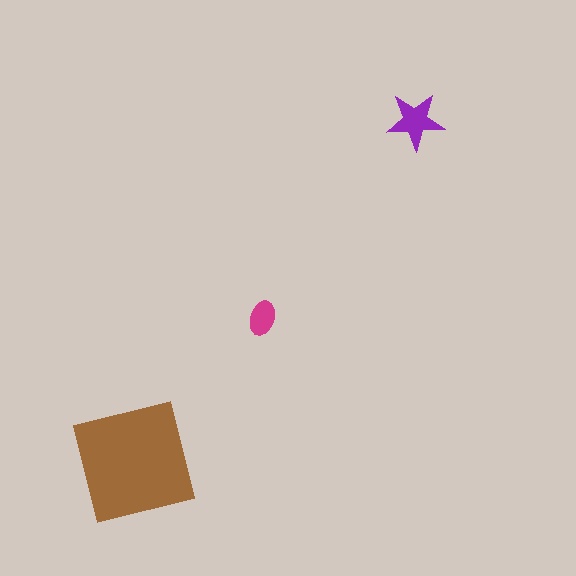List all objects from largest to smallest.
The brown square, the purple star, the magenta ellipse.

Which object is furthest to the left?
The brown square is leftmost.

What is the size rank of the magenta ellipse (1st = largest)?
3rd.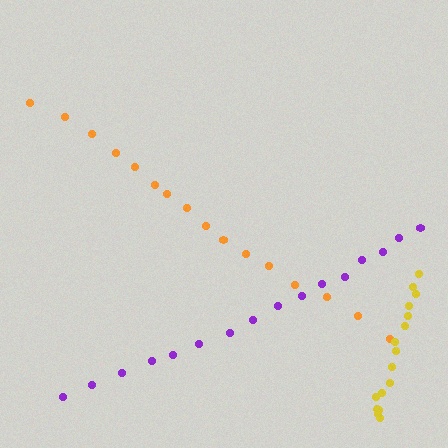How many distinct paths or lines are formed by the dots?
There are 3 distinct paths.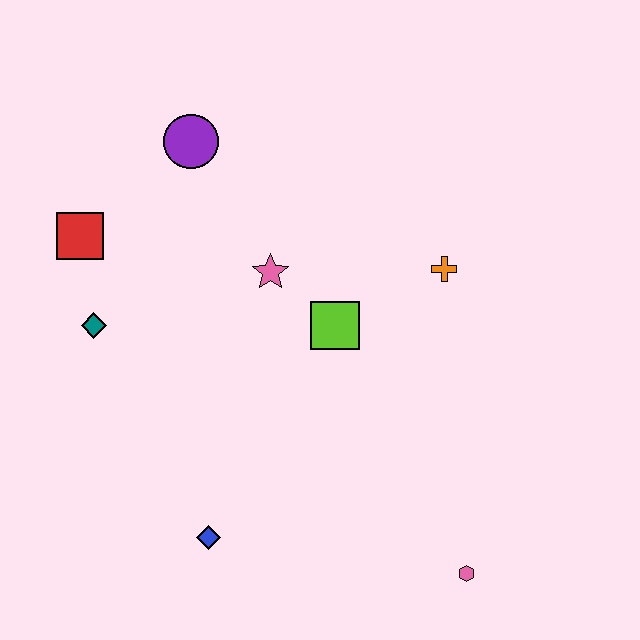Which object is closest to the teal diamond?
The red square is closest to the teal diamond.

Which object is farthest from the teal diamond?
The pink hexagon is farthest from the teal diamond.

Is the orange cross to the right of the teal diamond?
Yes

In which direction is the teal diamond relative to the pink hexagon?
The teal diamond is to the left of the pink hexagon.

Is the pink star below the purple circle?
Yes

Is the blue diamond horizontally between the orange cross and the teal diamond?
Yes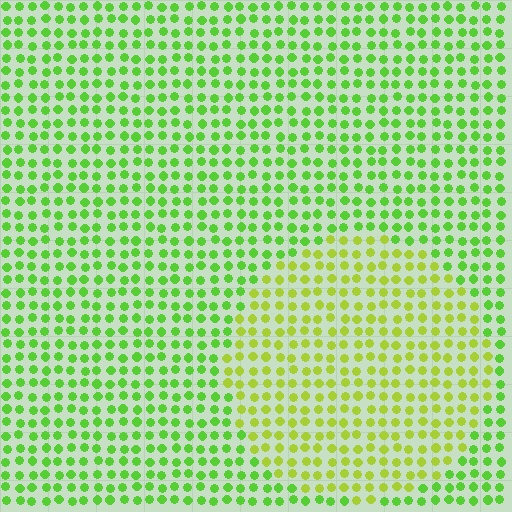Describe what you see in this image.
The image is filled with small lime elements in a uniform arrangement. A circle-shaped region is visible where the elements are tinted to a slightly different hue, forming a subtle color boundary.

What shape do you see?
I see a circle.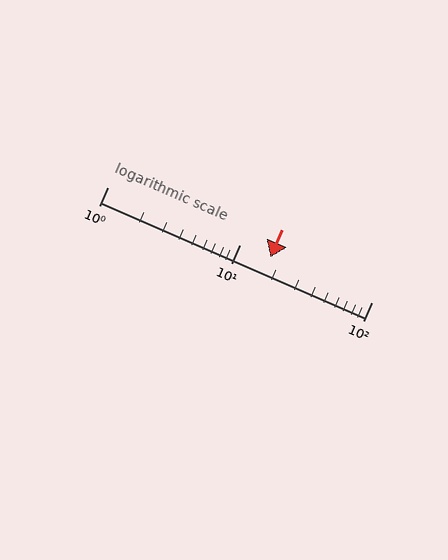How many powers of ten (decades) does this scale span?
The scale spans 2 decades, from 1 to 100.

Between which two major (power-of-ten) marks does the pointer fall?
The pointer is between 10 and 100.